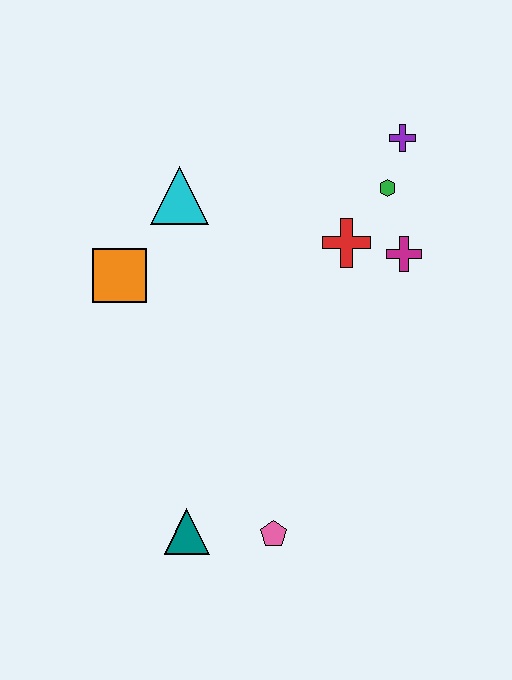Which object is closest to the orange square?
The cyan triangle is closest to the orange square.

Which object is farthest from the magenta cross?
The teal triangle is farthest from the magenta cross.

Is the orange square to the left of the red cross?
Yes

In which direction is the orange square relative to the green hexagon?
The orange square is to the left of the green hexagon.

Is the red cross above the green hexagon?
No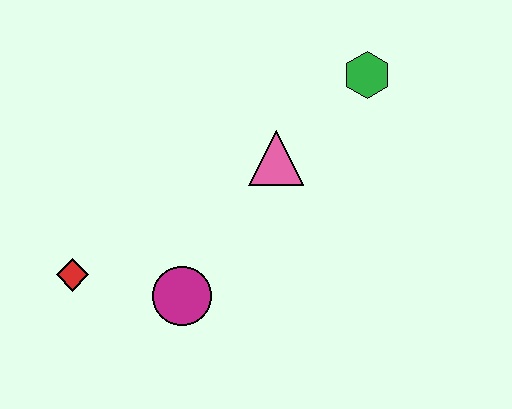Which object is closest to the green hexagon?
The pink triangle is closest to the green hexagon.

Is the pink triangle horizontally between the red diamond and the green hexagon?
Yes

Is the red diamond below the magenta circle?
No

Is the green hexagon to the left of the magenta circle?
No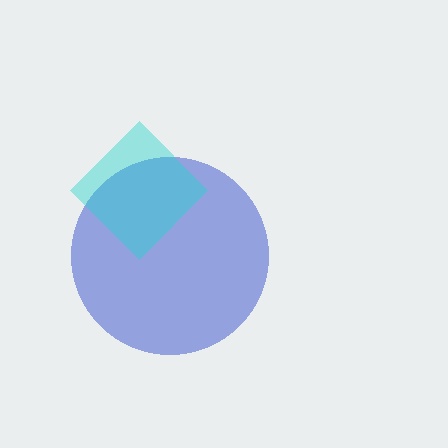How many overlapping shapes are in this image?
There are 2 overlapping shapes in the image.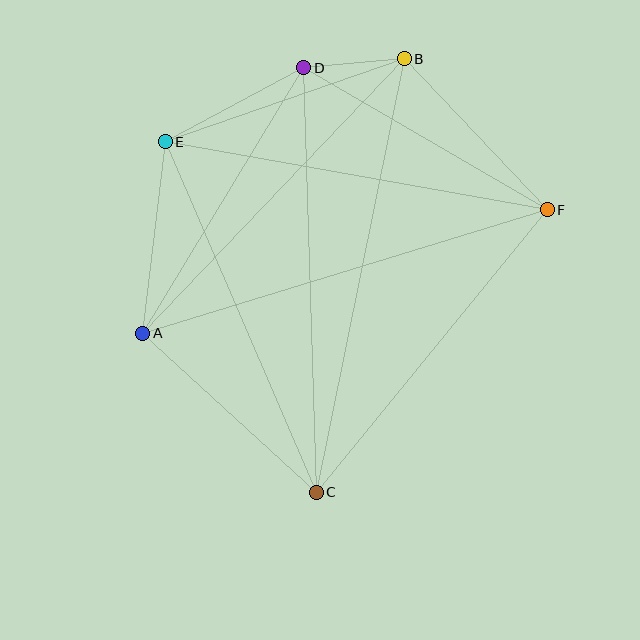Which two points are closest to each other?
Points B and D are closest to each other.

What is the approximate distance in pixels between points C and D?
The distance between C and D is approximately 425 pixels.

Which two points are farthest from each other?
Points B and C are farthest from each other.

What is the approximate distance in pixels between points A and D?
The distance between A and D is approximately 310 pixels.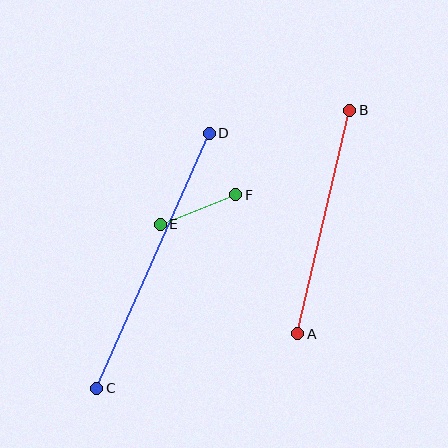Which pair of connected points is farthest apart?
Points C and D are farthest apart.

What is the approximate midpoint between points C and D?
The midpoint is at approximately (153, 261) pixels.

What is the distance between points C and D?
The distance is approximately 279 pixels.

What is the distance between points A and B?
The distance is approximately 229 pixels.